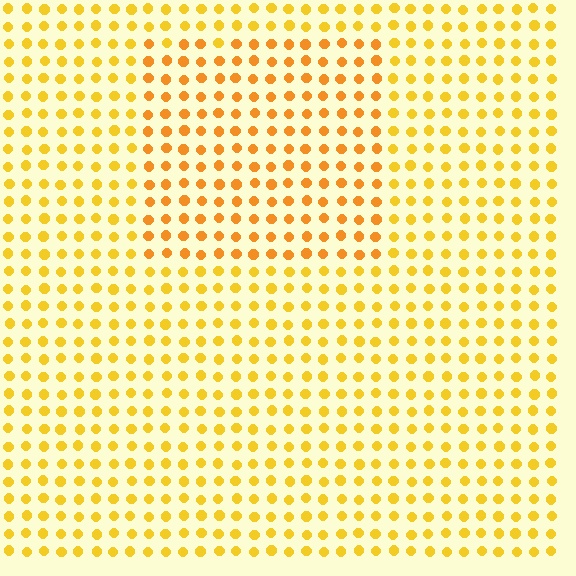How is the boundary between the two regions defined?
The boundary is defined purely by a slight shift in hue (about 18 degrees). Spacing, size, and orientation are identical on both sides.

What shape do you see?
I see a rectangle.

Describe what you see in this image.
The image is filled with small yellow elements in a uniform arrangement. A rectangle-shaped region is visible where the elements are tinted to a slightly different hue, forming a subtle color boundary.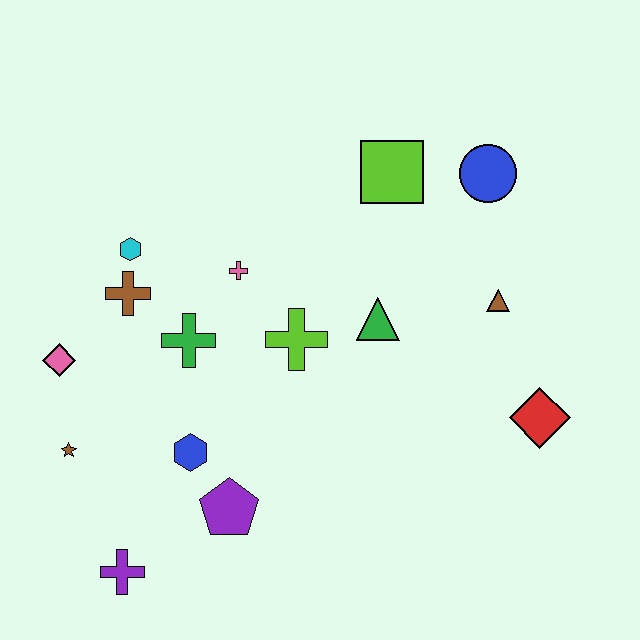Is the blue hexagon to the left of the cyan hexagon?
No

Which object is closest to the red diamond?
The brown triangle is closest to the red diamond.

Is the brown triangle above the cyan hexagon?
No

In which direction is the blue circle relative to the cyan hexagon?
The blue circle is to the right of the cyan hexagon.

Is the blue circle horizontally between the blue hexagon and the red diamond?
Yes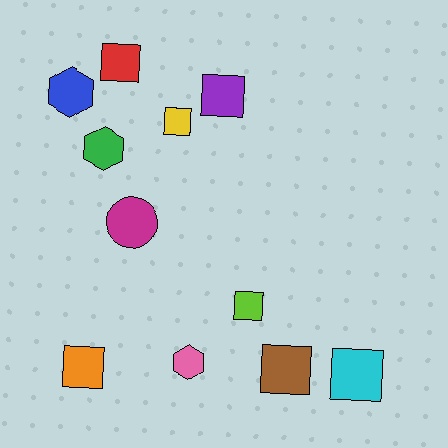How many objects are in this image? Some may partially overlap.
There are 11 objects.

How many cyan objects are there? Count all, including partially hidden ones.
There is 1 cyan object.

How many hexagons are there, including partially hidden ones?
There are 3 hexagons.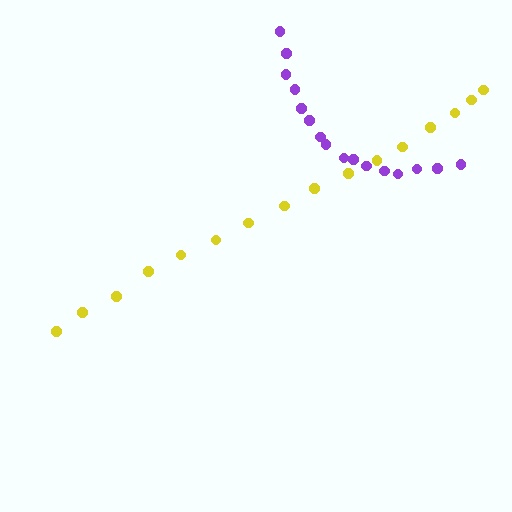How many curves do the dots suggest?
There are 2 distinct paths.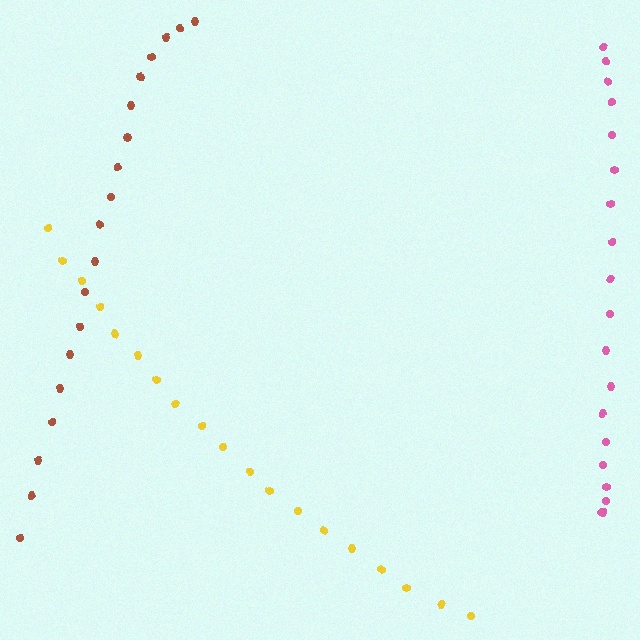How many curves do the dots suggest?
There are 3 distinct paths.